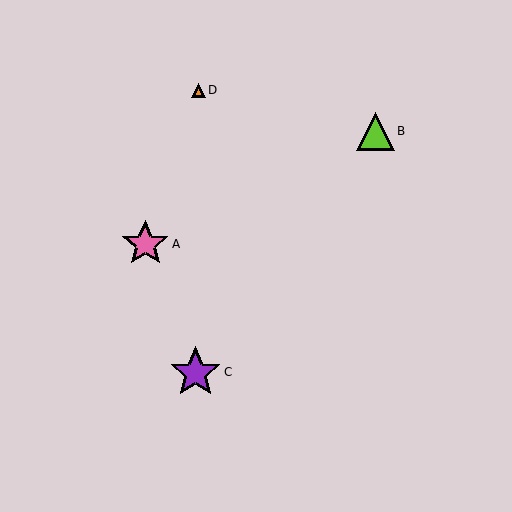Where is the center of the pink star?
The center of the pink star is at (145, 244).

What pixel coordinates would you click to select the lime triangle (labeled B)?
Click at (375, 131) to select the lime triangle B.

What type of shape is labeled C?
Shape C is a purple star.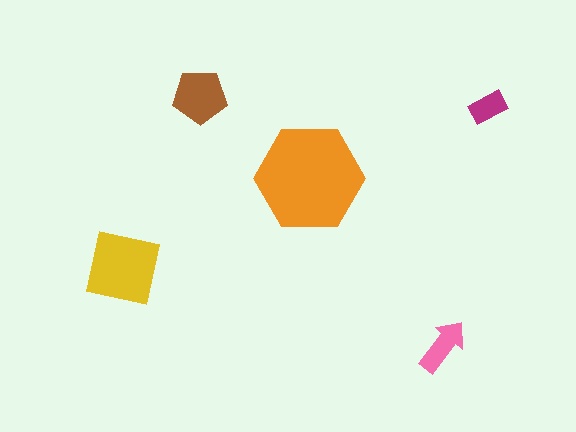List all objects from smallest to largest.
The magenta rectangle, the pink arrow, the brown pentagon, the yellow square, the orange hexagon.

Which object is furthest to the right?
The magenta rectangle is rightmost.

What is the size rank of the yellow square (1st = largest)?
2nd.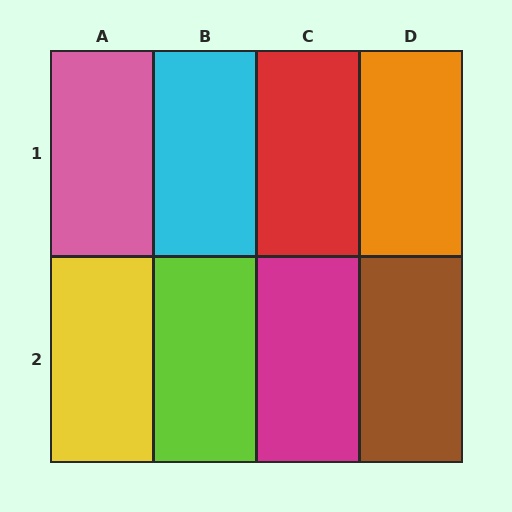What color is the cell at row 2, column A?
Yellow.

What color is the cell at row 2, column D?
Brown.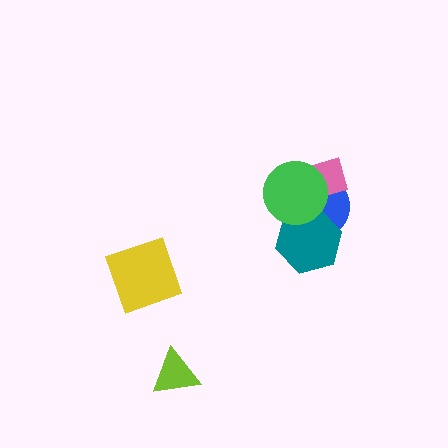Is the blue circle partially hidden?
Yes, it is partially covered by another shape.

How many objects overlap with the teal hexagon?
2 objects overlap with the teal hexagon.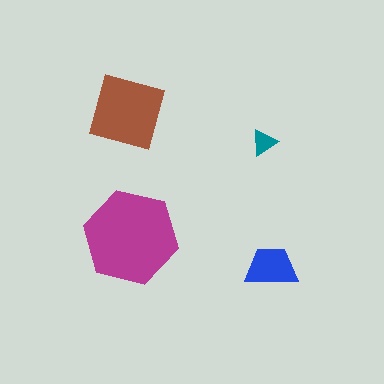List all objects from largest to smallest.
The magenta hexagon, the brown square, the blue trapezoid, the teal triangle.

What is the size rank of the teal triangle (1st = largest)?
4th.